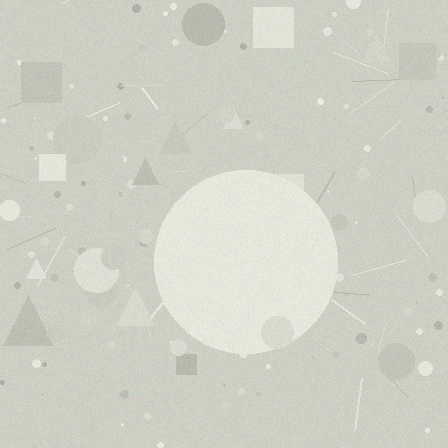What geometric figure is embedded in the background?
A circle is embedded in the background.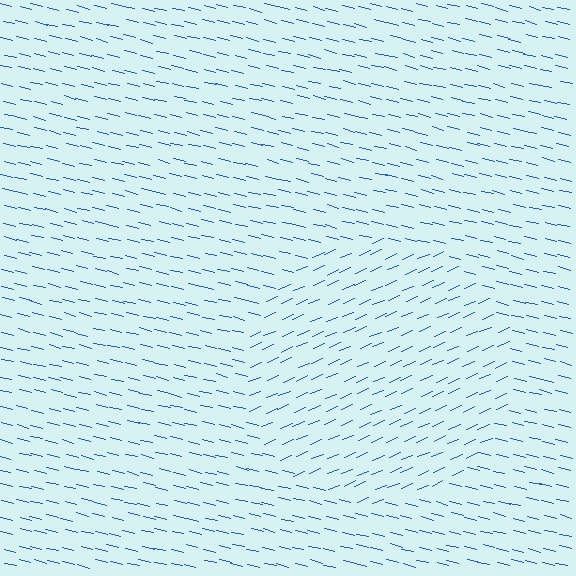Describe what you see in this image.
The image is filled with small blue line segments. A circle region in the image has lines oriented differently from the surrounding lines, creating a visible texture boundary.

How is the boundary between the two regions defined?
The boundary is defined purely by a change in line orientation (approximately 37 degrees difference). All lines are the same color and thickness.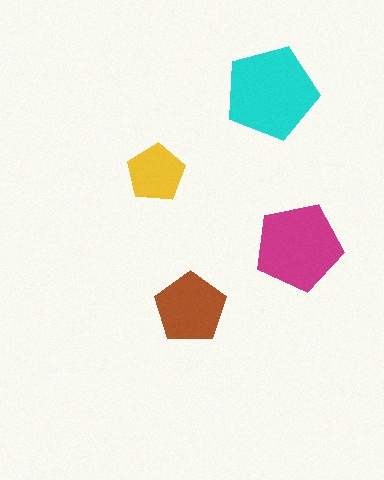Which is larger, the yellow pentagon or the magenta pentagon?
The magenta one.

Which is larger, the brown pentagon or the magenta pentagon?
The magenta one.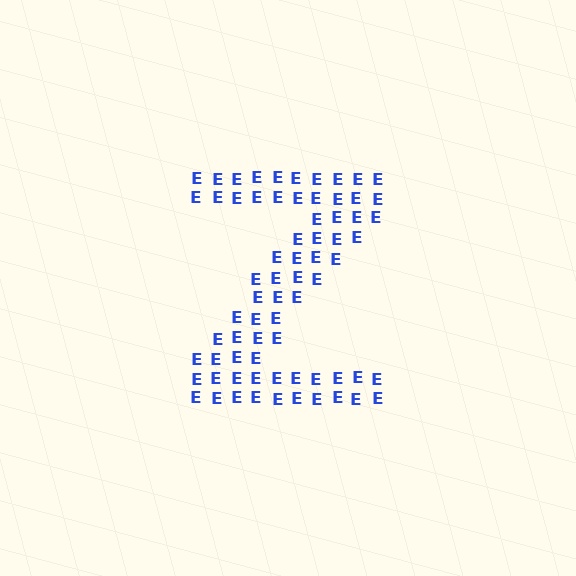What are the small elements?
The small elements are letter E's.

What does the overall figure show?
The overall figure shows the letter Z.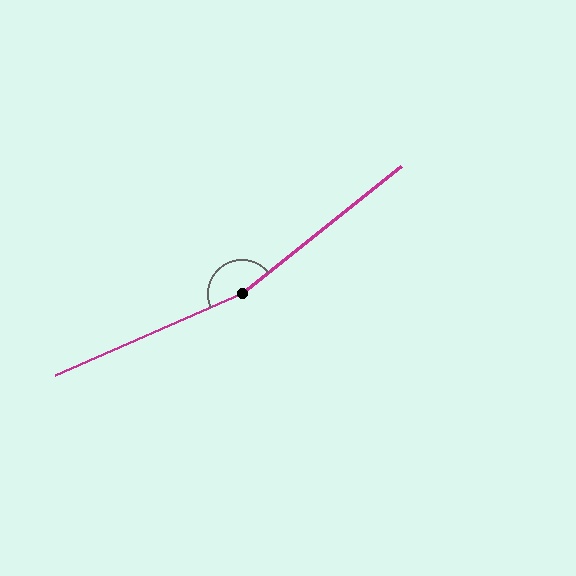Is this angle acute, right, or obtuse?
It is obtuse.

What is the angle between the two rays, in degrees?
Approximately 165 degrees.